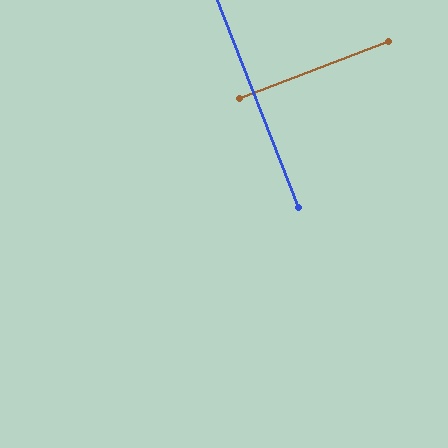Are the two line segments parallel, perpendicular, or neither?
Perpendicular — they meet at approximately 90°.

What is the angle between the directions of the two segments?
Approximately 90 degrees.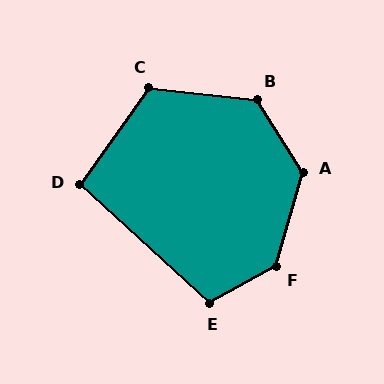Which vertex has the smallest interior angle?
D, at approximately 97 degrees.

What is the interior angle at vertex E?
Approximately 109 degrees (obtuse).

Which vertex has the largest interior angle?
F, at approximately 135 degrees.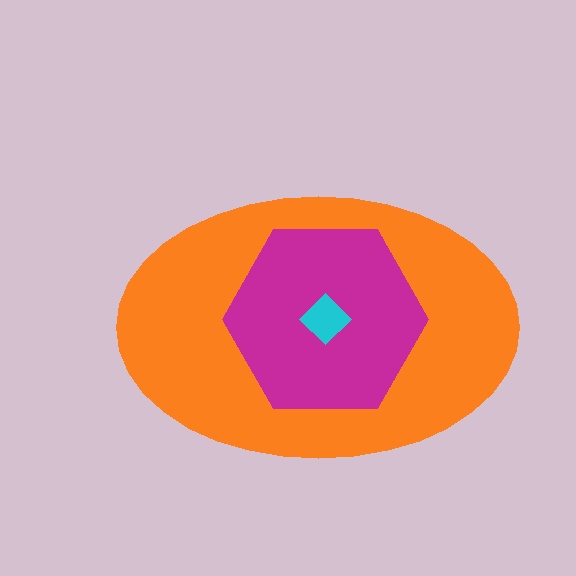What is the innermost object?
The cyan diamond.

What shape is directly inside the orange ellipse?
The magenta hexagon.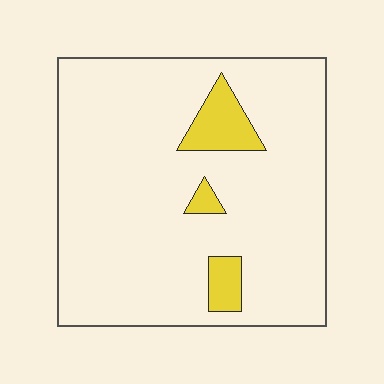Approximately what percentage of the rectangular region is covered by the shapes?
Approximately 10%.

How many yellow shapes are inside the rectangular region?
3.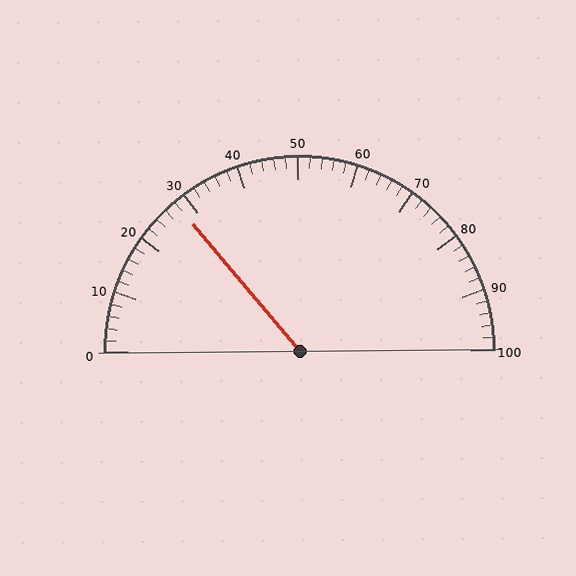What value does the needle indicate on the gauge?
The needle indicates approximately 28.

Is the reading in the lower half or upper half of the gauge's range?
The reading is in the lower half of the range (0 to 100).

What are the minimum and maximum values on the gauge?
The gauge ranges from 0 to 100.